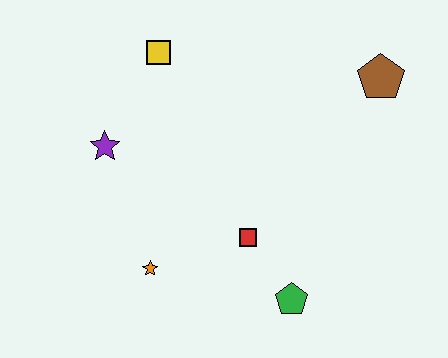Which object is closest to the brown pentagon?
The red square is closest to the brown pentagon.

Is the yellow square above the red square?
Yes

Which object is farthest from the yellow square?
The green pentagon is farthest from the yellow square.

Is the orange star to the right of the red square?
No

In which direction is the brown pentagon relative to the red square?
The brown pentagon is above the red square.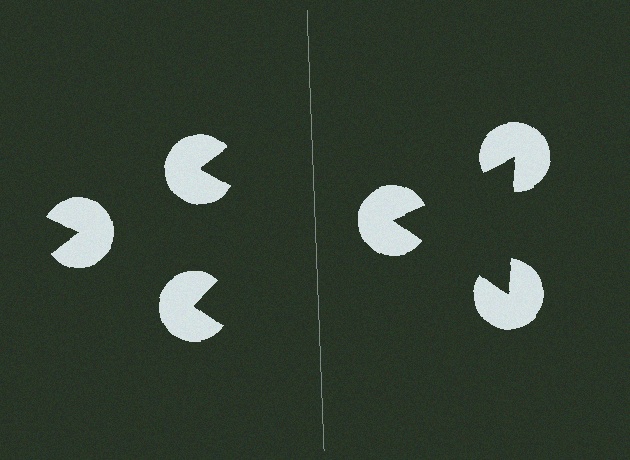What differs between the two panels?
The pac-man discs are positioned identically on both sides; only the wedge orientations differ. On the right they align to a triangle; on the left they are misaligned.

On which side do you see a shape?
An illusory triangle appears on the right side. On the left side the wedge cuts are rotated, so no coherent shape forms.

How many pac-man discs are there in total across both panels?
6 — 3 on each side.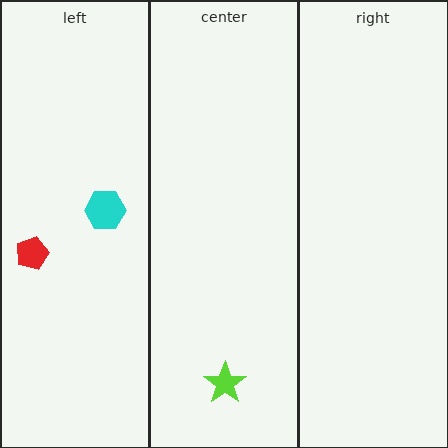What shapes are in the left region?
The red pentagon, the cyan hexagon.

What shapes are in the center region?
The lime star.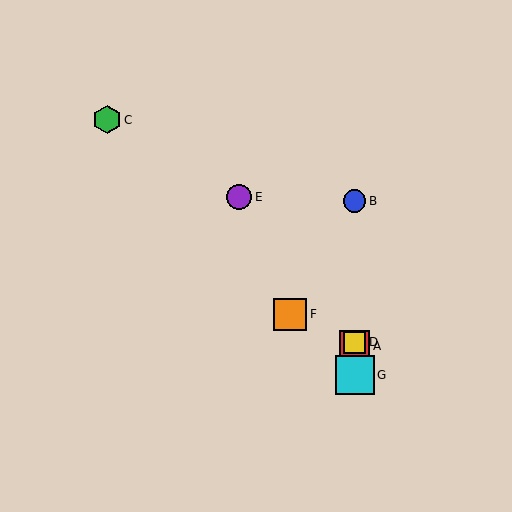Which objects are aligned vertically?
Objects A, B, D, G are aligned vertically.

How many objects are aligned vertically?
4 objects (A, B, D, G) are aligned vertically.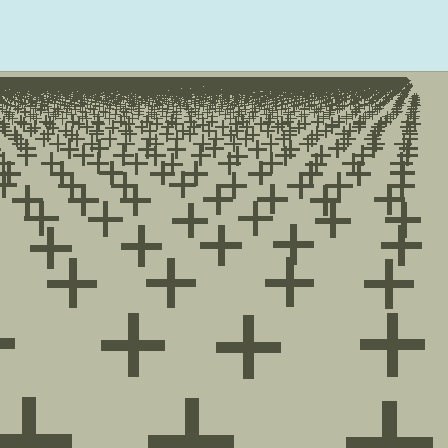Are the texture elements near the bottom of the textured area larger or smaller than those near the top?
Larger. Near the bottom, elements are closer to the viewer and appear at a bigger on-screen size.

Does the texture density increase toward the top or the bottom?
Density increases toward the top.